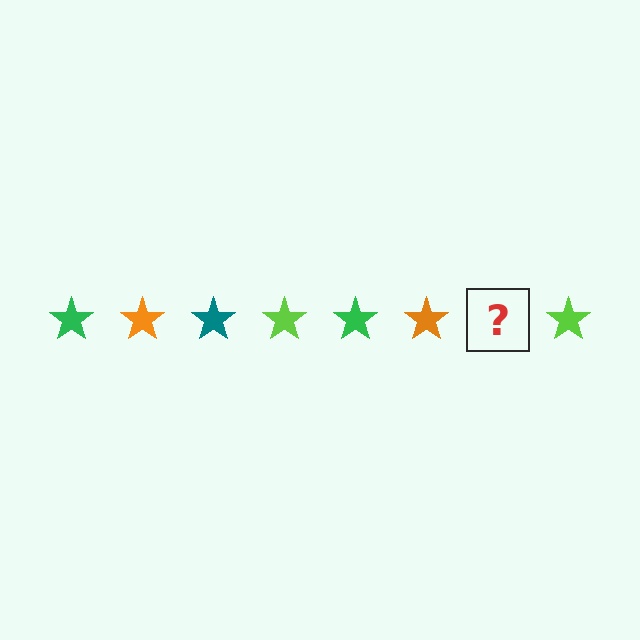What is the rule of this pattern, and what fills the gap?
The rule is that the pattern cycles through green, orange, teal, lime stars. The gap should be filled with a teal star.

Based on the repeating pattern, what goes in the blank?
The blank should be a teal star.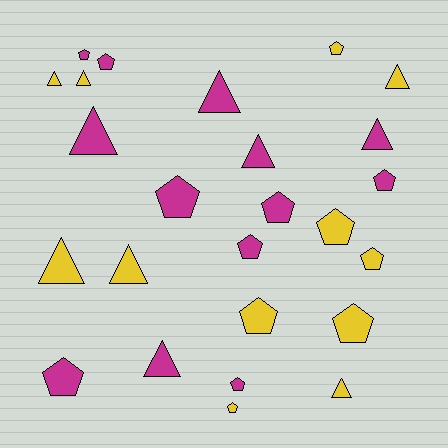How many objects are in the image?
There are 25 objects.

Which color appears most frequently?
Magenta, with 13 objects.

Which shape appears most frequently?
Pentagon, with 14 objects.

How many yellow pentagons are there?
There are 6 yellow pentagons.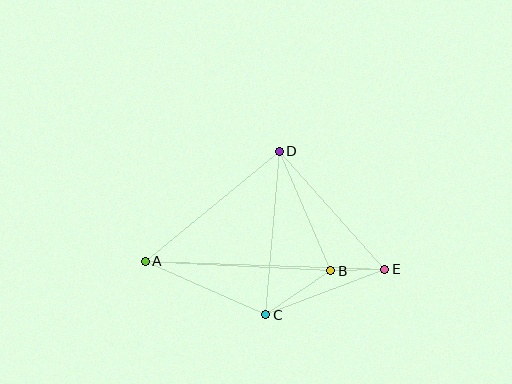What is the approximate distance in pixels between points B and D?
The distance between B and D is approximately 131 pixels.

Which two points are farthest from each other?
Points A and E are farthest from each other.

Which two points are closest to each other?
Points B and E are closest to each other.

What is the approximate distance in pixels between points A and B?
The distance between A and B is approximately 186 pixels.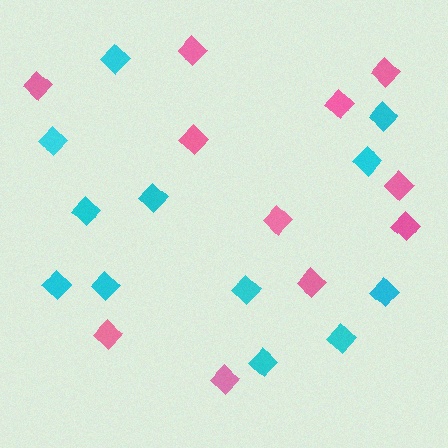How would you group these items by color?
There are 2 groups: one group of cyan diamonds (12) and one group of pink diamonds (11).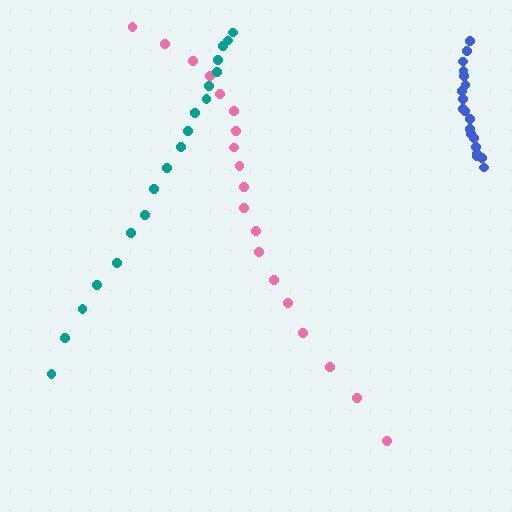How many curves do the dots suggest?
There are 3 distinct paths.